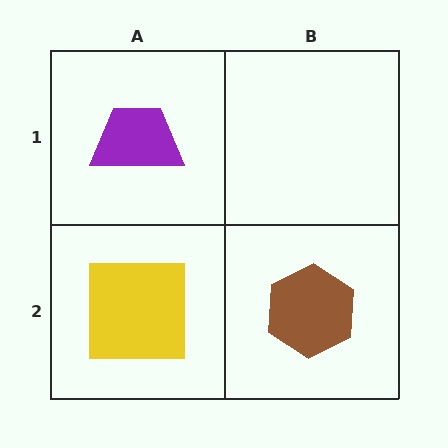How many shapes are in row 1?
1 shape.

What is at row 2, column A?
A yellow square.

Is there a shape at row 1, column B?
No, that cell is empty.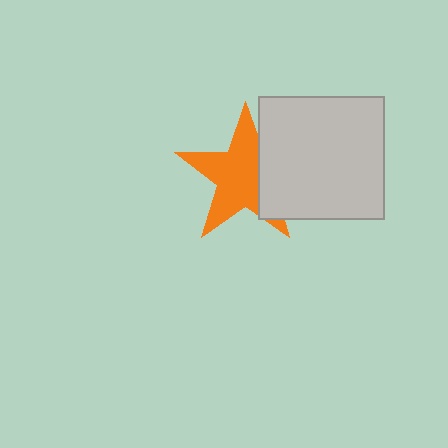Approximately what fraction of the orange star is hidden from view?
Roughly 31% of the orange star is hidden behind the light gray rectangle.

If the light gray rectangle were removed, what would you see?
You would see the complete orange star.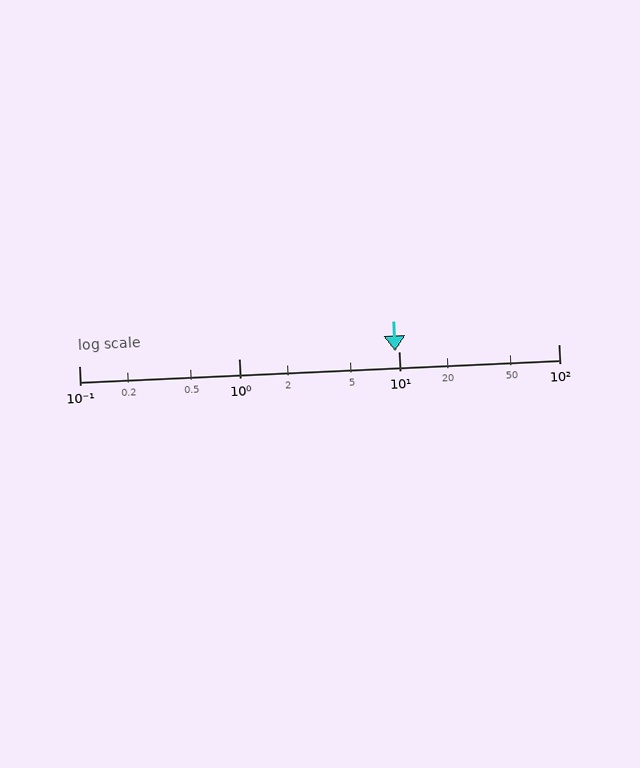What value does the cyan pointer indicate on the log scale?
The pointer indicates approximately 9.5.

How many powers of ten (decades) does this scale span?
The scale spans 3 decades, from 0.1 to 100.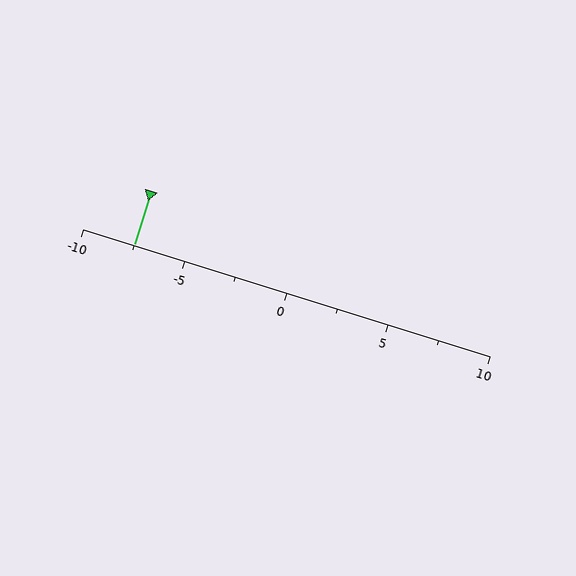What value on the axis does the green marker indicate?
The marker indicates approximately -7.5.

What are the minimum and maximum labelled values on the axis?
The axis runs from -10 to 10.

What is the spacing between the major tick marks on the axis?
The major ticks are spaced 5 apart.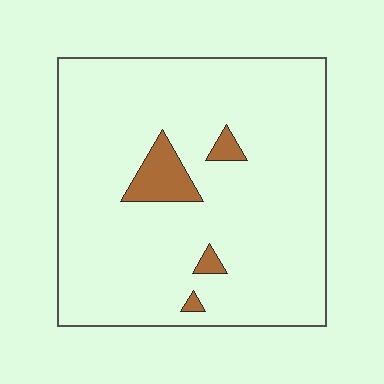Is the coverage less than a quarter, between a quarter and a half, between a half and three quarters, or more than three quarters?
Less than a quarter.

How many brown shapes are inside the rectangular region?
4.